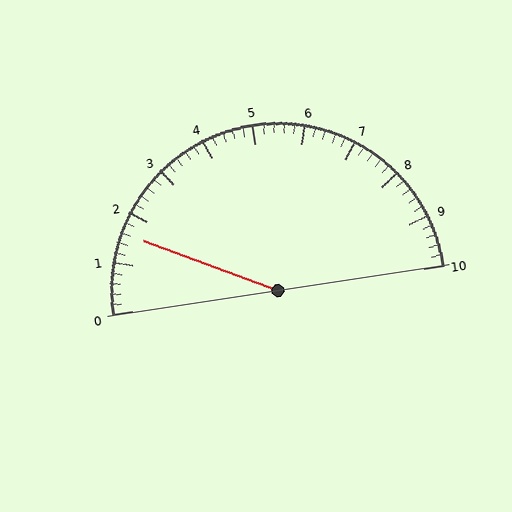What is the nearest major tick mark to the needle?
The nearest major tick mark is 2.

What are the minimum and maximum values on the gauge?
The gauge ranges from 0 to 10.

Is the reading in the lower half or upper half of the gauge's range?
The reading is in the lower half of the range (0 to 10).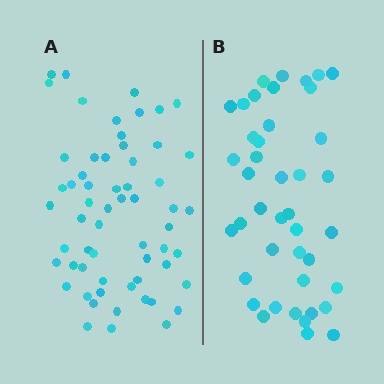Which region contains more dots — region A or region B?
Region A (the left region) has more dots.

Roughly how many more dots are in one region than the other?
Region A has approximately 20 more dots than region B.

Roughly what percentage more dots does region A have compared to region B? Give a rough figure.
About 45% more.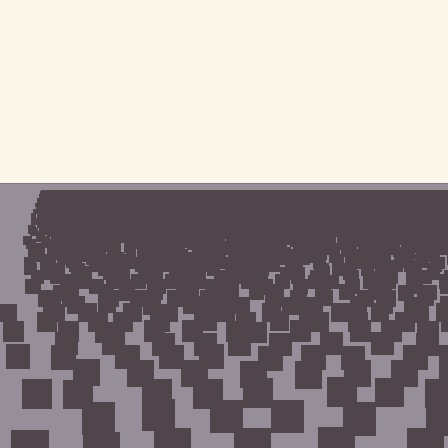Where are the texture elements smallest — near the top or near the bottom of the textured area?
Near the top.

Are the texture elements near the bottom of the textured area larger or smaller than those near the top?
Larger. Near the bottom, elements are closer to the viewer and appear at a bigger on-screen size.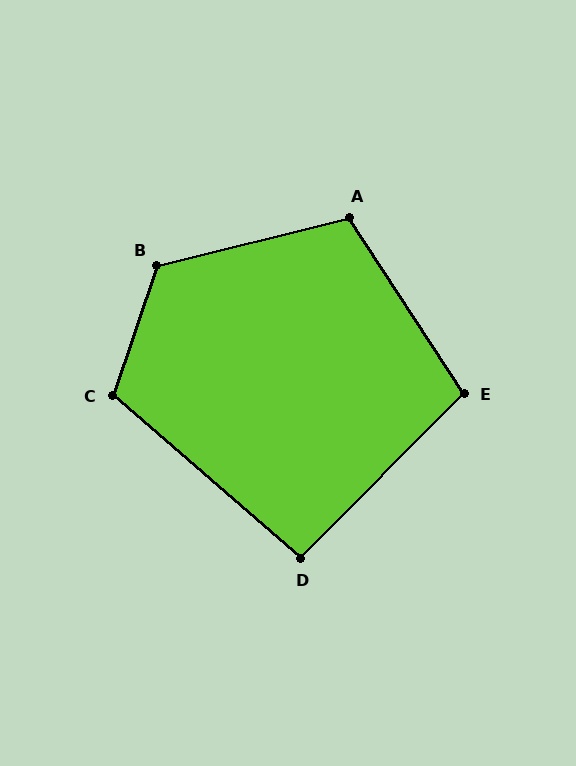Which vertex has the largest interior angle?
B, at approximately 123 degrees.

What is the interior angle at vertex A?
Approximately 109 degrees (obtuse).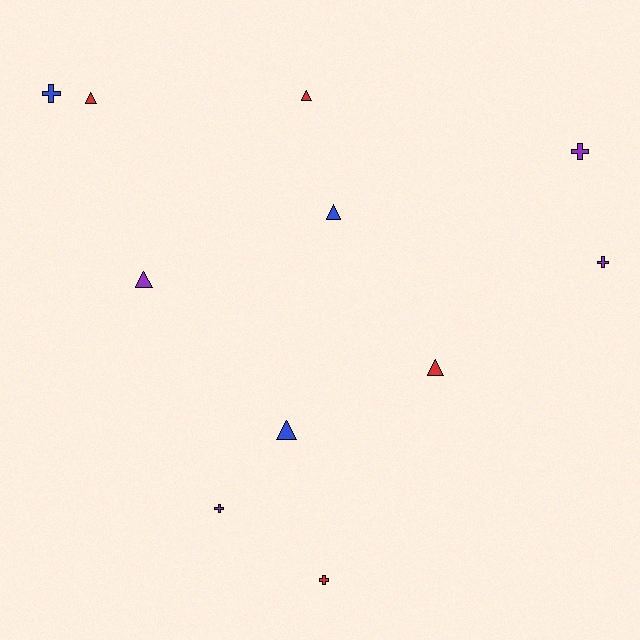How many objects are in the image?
There are 11 objects.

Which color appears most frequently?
Red, with 4 objects.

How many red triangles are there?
There are 3 red triangles.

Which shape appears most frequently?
Triangle, with 6 objects.